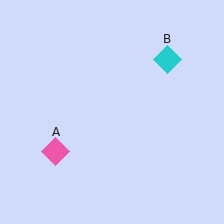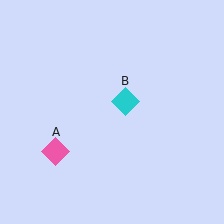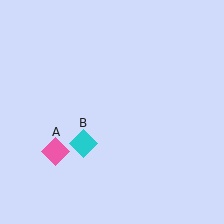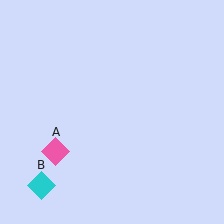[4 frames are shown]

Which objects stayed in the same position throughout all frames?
Pink diamond (object A) remained stationary.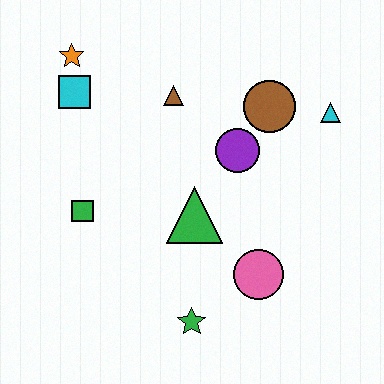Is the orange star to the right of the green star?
No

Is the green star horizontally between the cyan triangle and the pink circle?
No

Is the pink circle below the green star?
No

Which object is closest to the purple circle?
The brown circle is closest to the purple circle.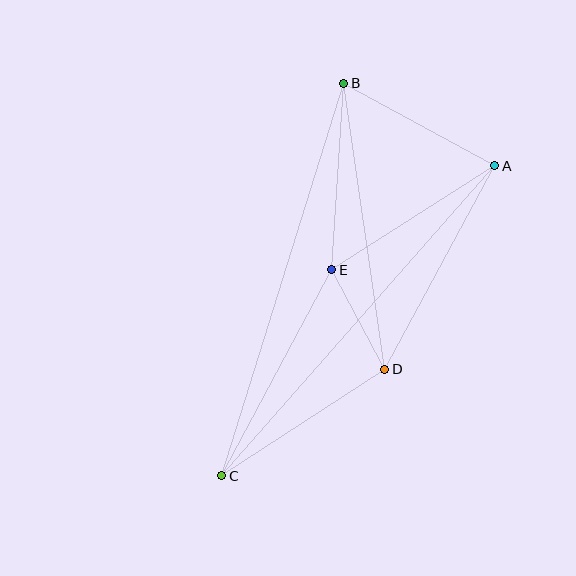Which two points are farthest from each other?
Points A and C are farthest from each other.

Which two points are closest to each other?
Points D and E are closest to each other.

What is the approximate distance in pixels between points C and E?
The distance between C and E is approximately 234 pixels.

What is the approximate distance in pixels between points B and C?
The distance between B and C is approximately 411 pixels.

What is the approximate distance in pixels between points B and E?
The distance between B and E is approximately 187 pixels.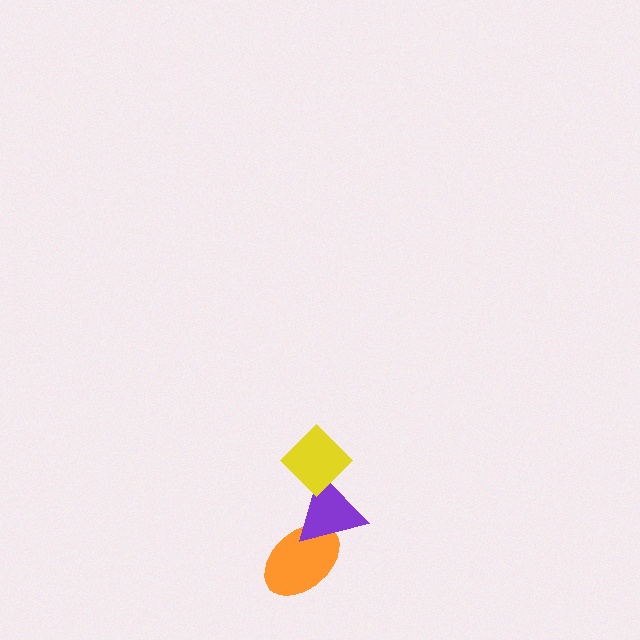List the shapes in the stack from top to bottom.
From top to bottom: the yellow diamond, the purple triangle, the orange ellipse.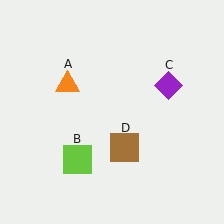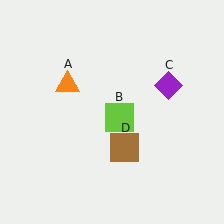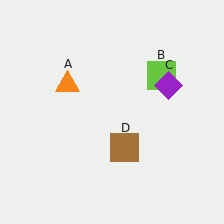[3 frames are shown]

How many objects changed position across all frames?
1 object changed position: lime square (object B).